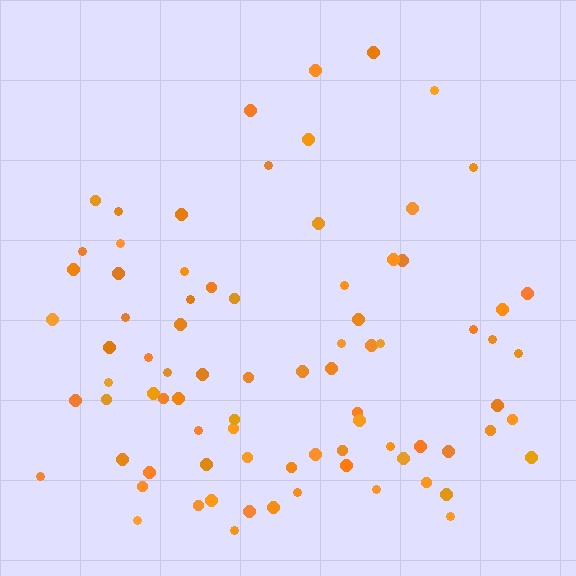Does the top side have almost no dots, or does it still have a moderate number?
Still a moderate number, just noticeably fewer than the bottom.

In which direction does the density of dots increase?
From top to bottom, with the bottom side densest.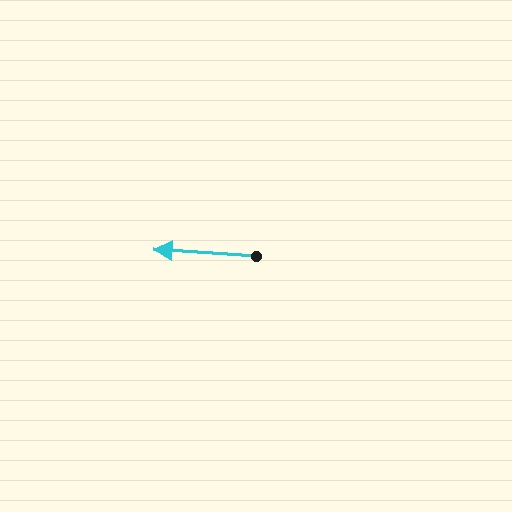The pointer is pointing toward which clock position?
Roughly 9 o'clock.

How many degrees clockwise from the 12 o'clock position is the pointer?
Approximately 274 degrees.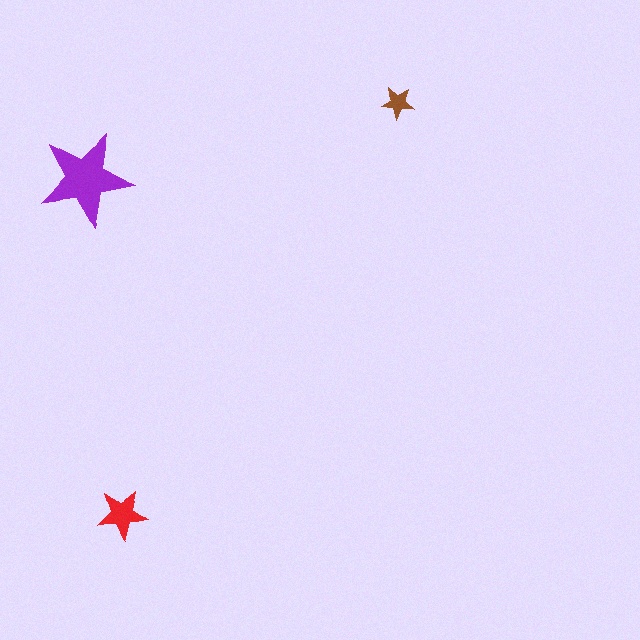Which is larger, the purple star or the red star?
The purple one.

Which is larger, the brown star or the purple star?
The purple one.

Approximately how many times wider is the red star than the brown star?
About 1.5 times wider.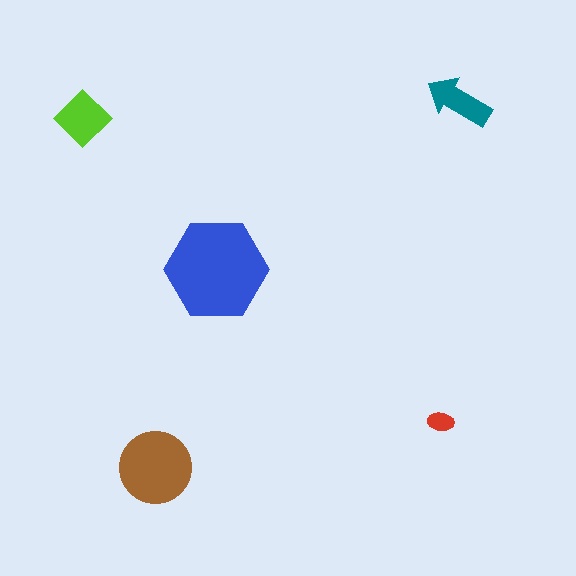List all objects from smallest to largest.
The red ellipse, the teal arrow, the lime diamond, the brown circle, the blue hexagon.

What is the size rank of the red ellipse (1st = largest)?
5th.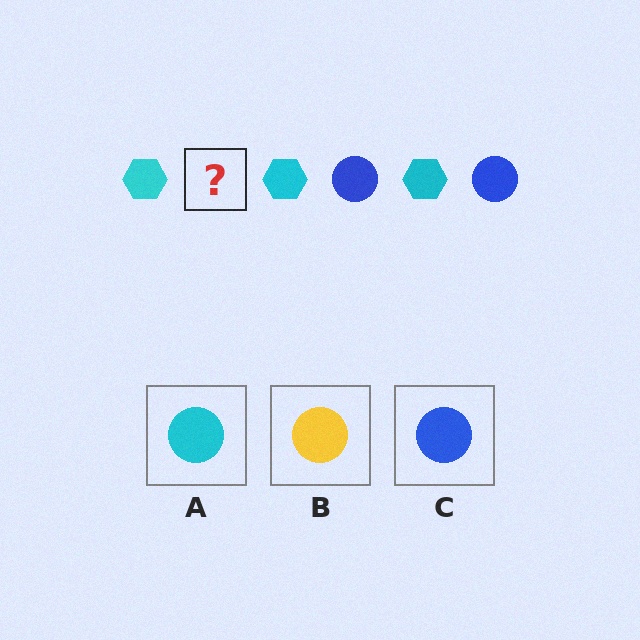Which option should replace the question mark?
Option C.